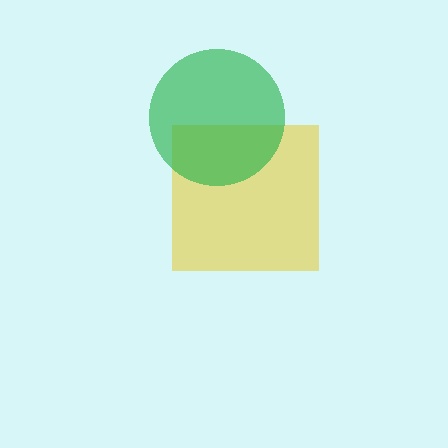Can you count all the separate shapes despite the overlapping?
Yes, there are 2 separate shapes.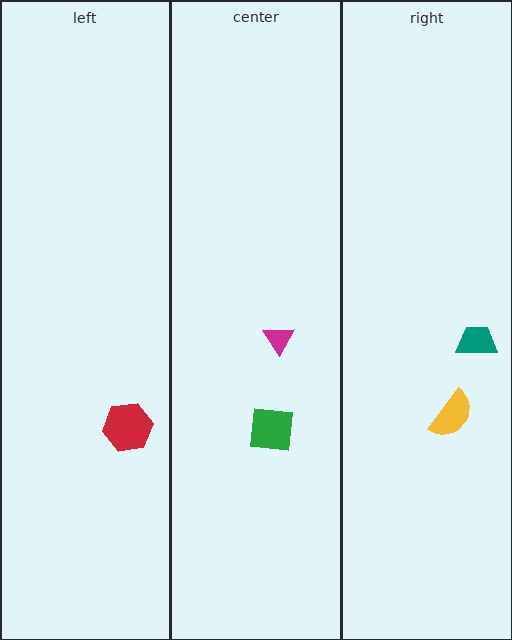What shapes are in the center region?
The magenta triangle, the green square.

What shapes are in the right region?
The yellow semicircle, the teal trapezoid.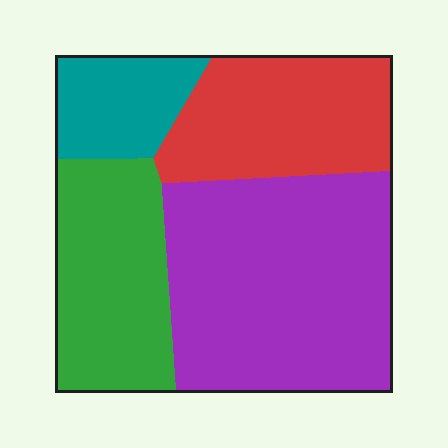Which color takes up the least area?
Teal, at roughly 10%.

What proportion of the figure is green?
Green takes up between a sixth and a third of the figure.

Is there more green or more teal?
Green.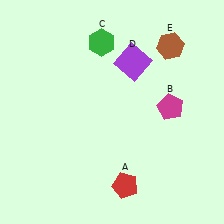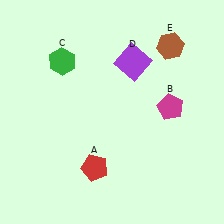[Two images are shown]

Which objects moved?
The objects that moved are: the red pentagon (A), the green hexagon (C).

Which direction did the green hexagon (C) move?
The green hexagon (C) moved left.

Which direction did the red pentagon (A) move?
The red pentagon (A) moved left.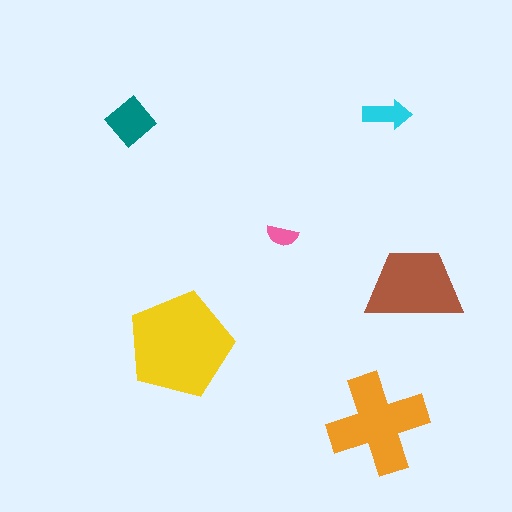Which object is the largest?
The yellow pentagon.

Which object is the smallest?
The pink semicircle.